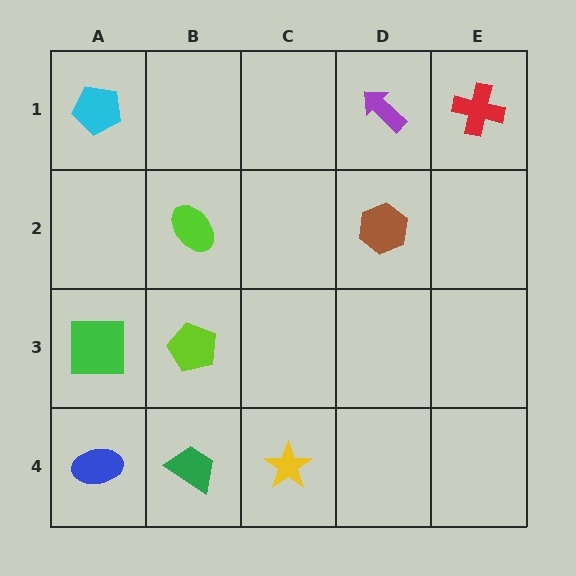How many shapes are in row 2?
2 shapes.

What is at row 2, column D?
A brown hexagon.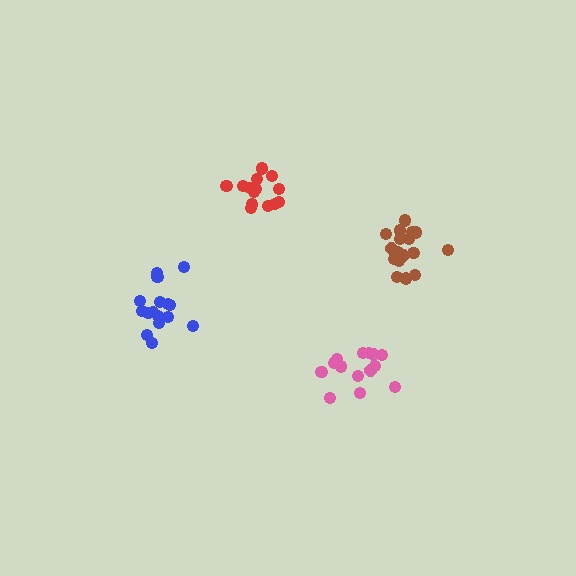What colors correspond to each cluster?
The clusters are colored: blue, red, pink, brown.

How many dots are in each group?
Group 1: 16 dots, Group 2: 14 dots, Group 3: 14 dots, Group 4: 17 dots (61 total).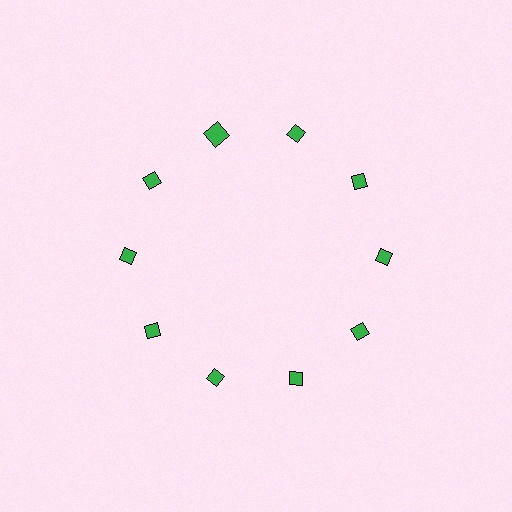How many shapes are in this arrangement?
There are 10 shapes arranged in a ring pattern.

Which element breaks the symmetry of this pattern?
The green square at roughly the 11 o'clock position breaks the symmetry. All other shapes are green diamonds.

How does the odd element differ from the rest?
It has a different shape: square instead of diamond.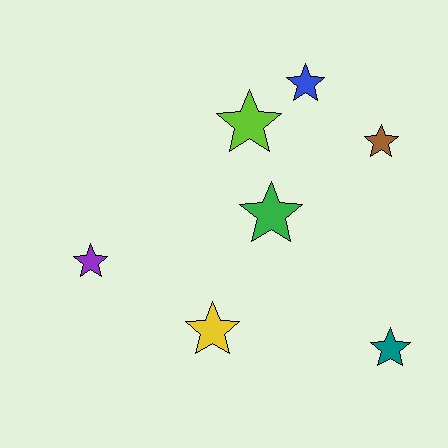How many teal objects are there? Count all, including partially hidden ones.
There is 1 teal object.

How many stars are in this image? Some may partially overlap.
There are 7 stars.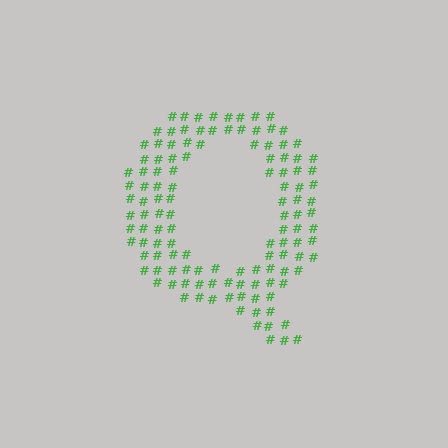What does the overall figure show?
The overall figure shows the letter Q.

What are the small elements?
The small elements are hash symbols.